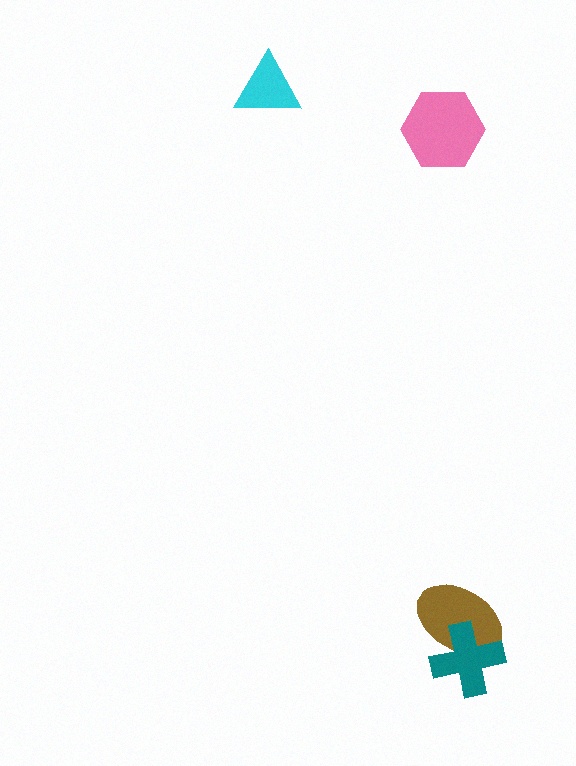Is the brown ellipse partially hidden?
Yes, it is partially covered by another shape.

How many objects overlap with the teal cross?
1 object overlaps with the teal cross.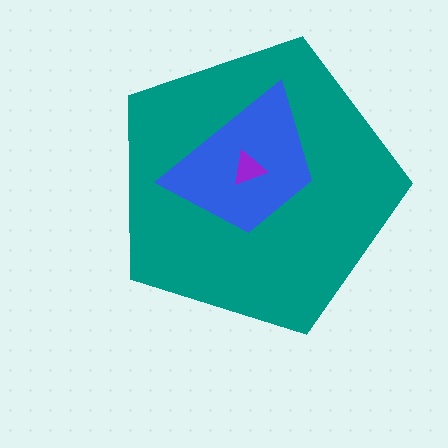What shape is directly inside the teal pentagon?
The blue trapezoid.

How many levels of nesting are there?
3.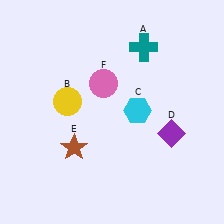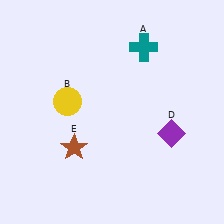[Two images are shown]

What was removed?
The pink circle (F), the cyan hexagon (C) were removed in Image 2.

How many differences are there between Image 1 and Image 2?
There are 2 differences between the two images.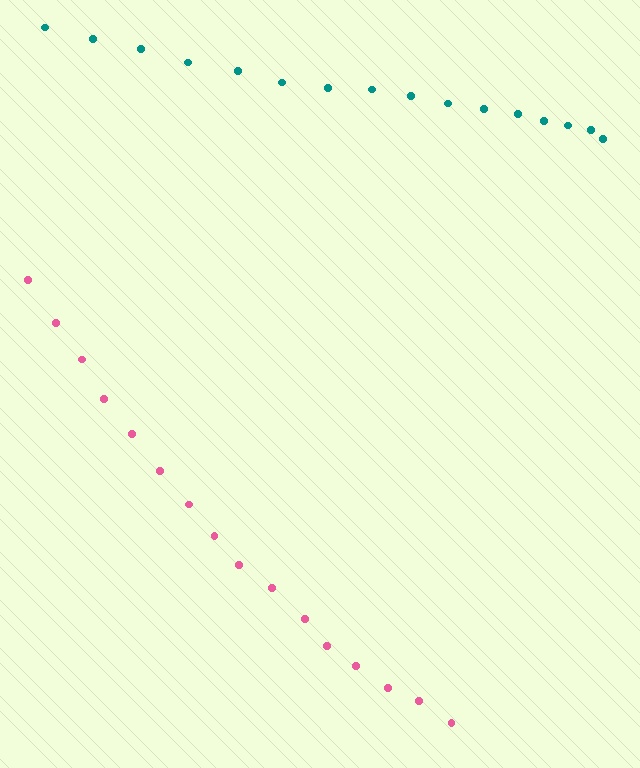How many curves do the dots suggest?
There are 2 distinct paths.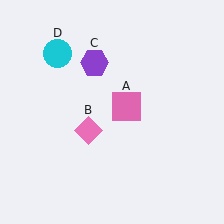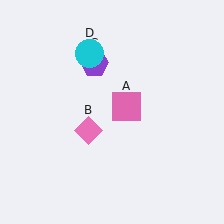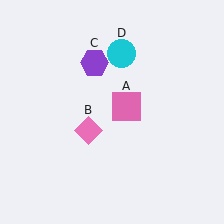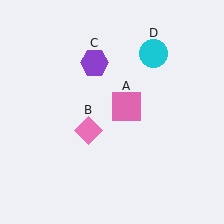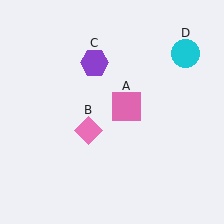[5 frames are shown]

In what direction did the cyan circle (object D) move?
The cyan circle (object D) moved right.